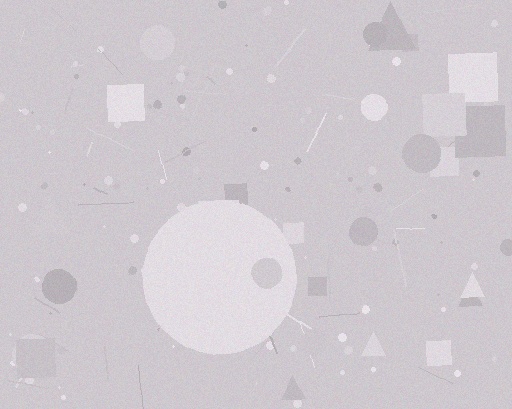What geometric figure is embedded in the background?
A circle is embedded in the background.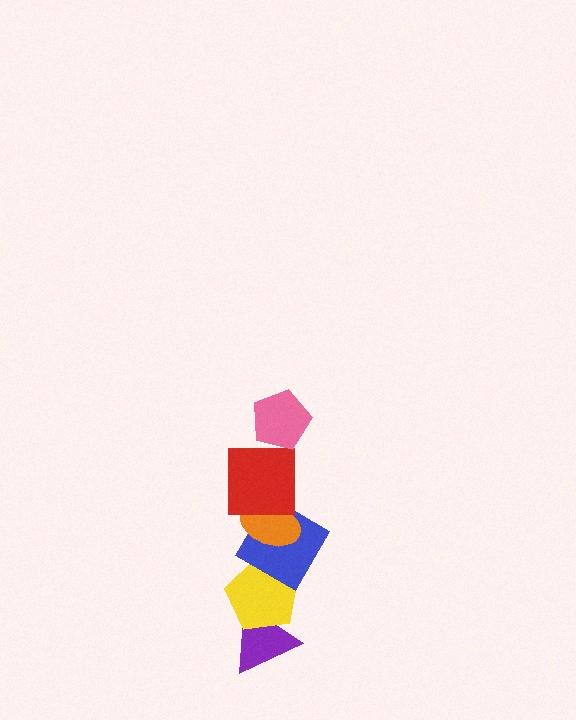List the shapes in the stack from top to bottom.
From top to bottom: the pink pentagon, the red square, the orange ellipse, the blue diamond, the yellow pentagon, the purple triangle.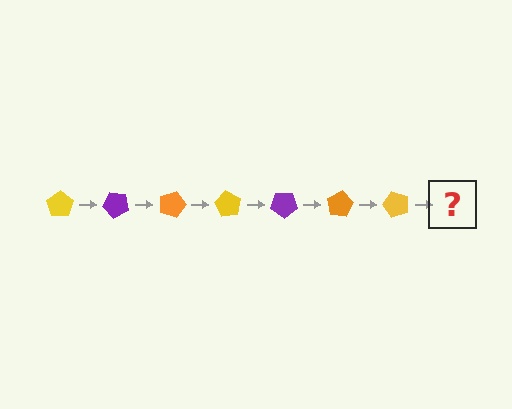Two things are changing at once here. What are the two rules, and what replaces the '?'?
The two rules are that it rotates 45 degrees each step and the color cycles through yellow, purple, and orange. The '?' should be a purple pentagon, rotated 315 degrees from the start.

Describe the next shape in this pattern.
It should be a purple pentagon, rotated 315 degrees from the start.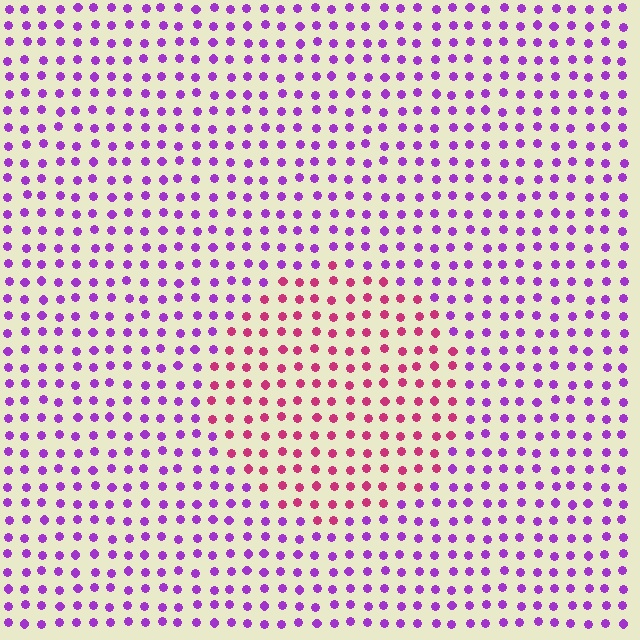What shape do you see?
I see a circle.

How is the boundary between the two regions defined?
The boundary is defined purely by a slight shift in hue (about 49 degrees). Spacing, size, and orientation are identical on both sides.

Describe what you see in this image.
The image is filled with small purple elements in a uniform arrangement. A circle-shaped region is visible where the elements are tinted to a slightly different hue, forming a subtle color boundary.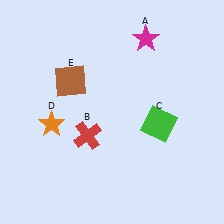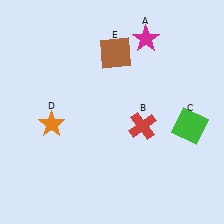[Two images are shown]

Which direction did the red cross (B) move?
The red cross (B) moved right.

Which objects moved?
The objects that moved are: the red cross (B), the green square (C), the brown square (E).